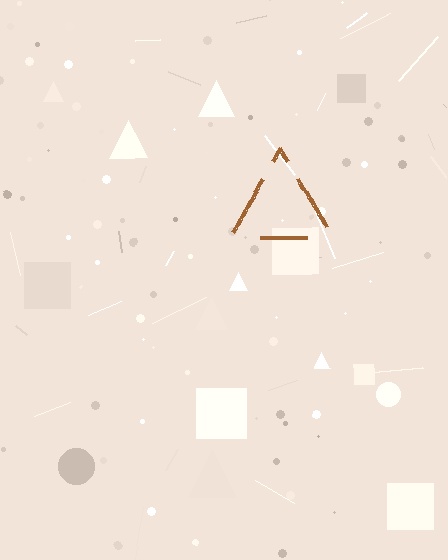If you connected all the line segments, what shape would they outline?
They would outline a triangle.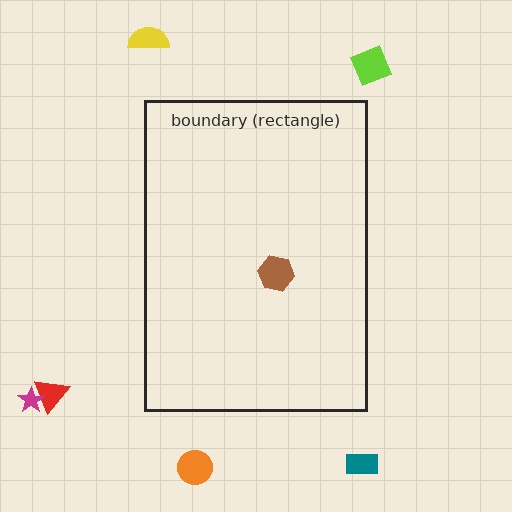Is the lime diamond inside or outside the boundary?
Outside.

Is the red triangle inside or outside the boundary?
Outside.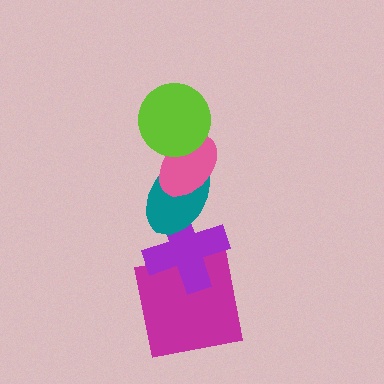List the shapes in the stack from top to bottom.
From top to bottom: the lime circle, the pink ellipse, the teal ellipse, the purple cross, the magenta square.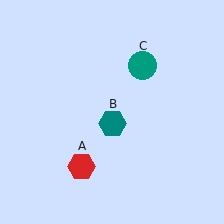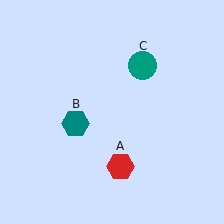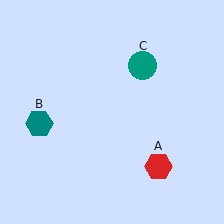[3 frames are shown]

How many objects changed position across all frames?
2 objects changed position: red hexagon (object A), teal hexagon (object B).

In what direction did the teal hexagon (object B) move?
The teal hexagon (object B) moved left.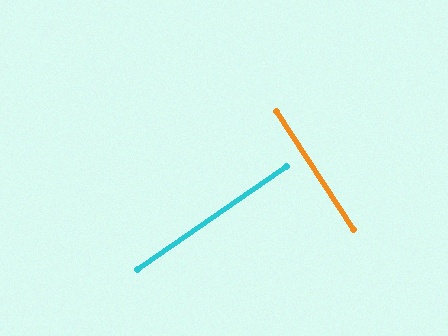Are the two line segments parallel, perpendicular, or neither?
Perpendicular — they meet at approximately 89°.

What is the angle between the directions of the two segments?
Approximately 89 degrees.